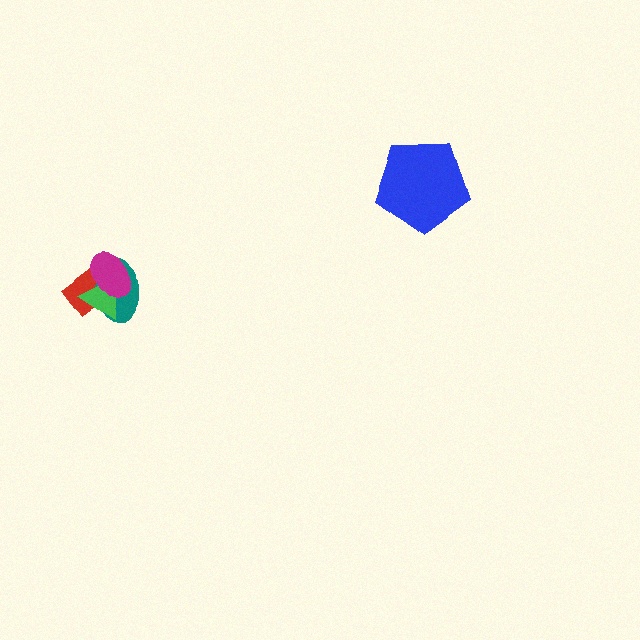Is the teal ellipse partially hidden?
Yes, it is partially covered by another shape.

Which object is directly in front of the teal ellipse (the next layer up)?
The green triangle is directly in front of the teal ellipse.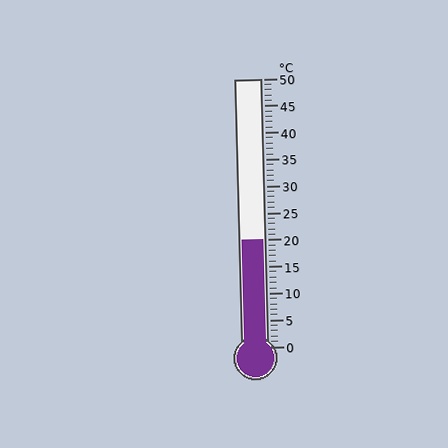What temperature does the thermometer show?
The thermometer shows approximately 20°C.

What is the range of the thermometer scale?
The thermometer scale ranges from 0°C to 50°C.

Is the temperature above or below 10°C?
The temperature is above 10°C.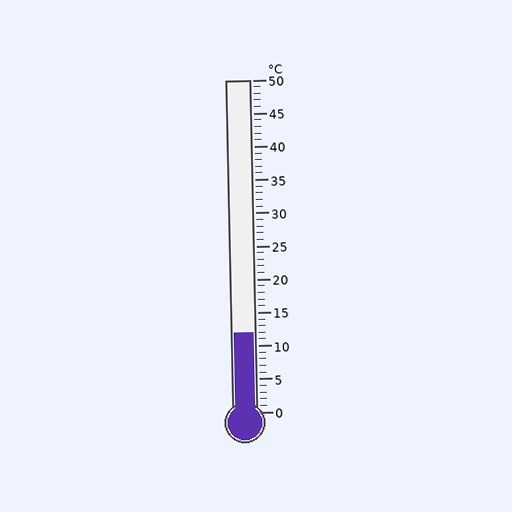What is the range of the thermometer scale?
The thermometer scale ranges from 0°C to 50°C.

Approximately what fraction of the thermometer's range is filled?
The thermometer is filled to approximately 25% of its range.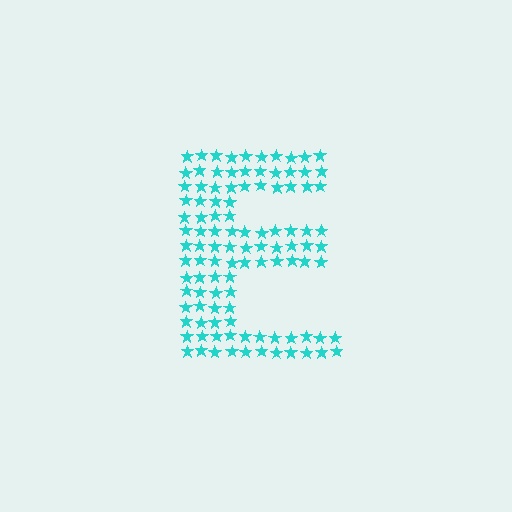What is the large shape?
The large shape is the letter E.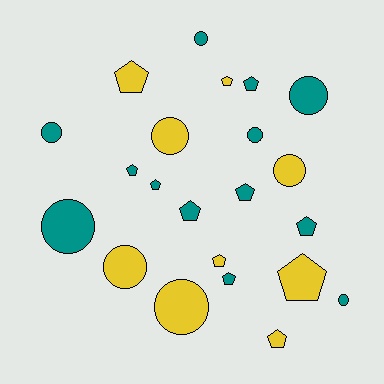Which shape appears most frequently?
Pentagon, with 12 objects.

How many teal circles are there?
There are 6 teal circles.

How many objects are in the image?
There are 22 objects.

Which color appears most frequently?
Teal, with 13 objects.